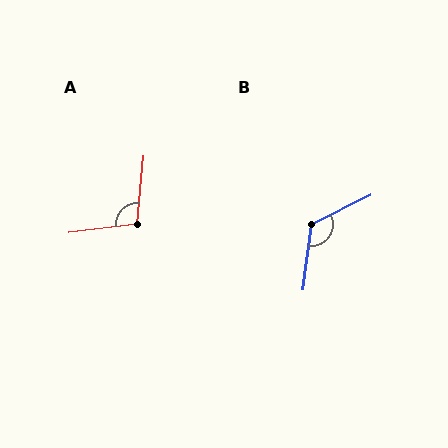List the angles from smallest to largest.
A (102°), B (124°).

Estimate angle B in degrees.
Approximately 124 degrees.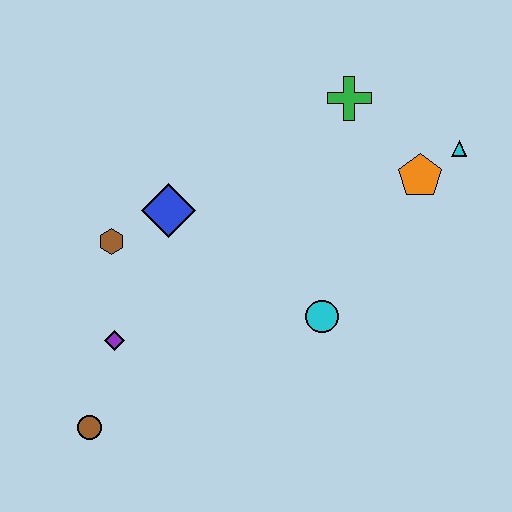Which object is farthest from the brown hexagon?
The cyan triangle is farthest from the brown hexagon.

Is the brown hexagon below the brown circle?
No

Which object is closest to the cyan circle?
The orange pentagon is closest to the cyan circle.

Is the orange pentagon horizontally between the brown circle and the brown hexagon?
No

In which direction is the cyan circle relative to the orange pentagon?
The cyan circle is below the orange pentagon.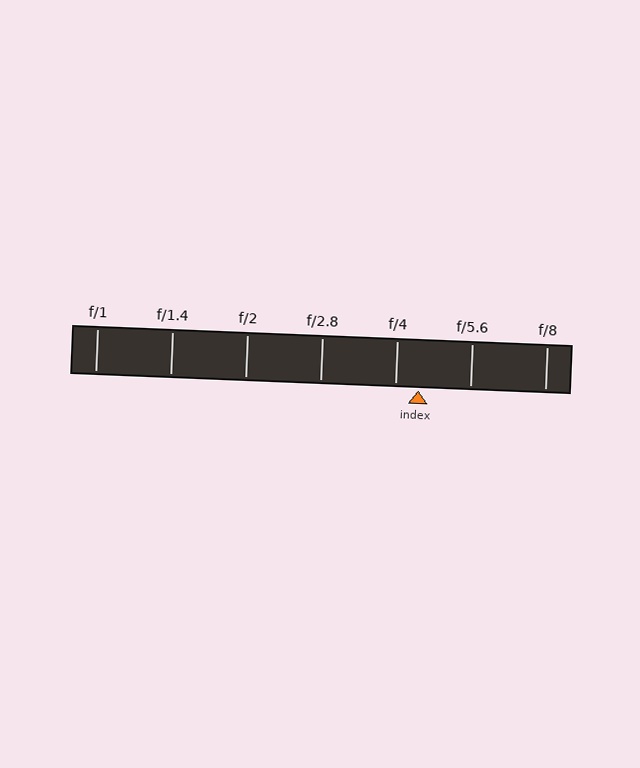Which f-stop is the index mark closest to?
The index mark is closest to f/4.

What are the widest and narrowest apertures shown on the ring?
The widest aperture shown is f/1 and the narrowest is f/8.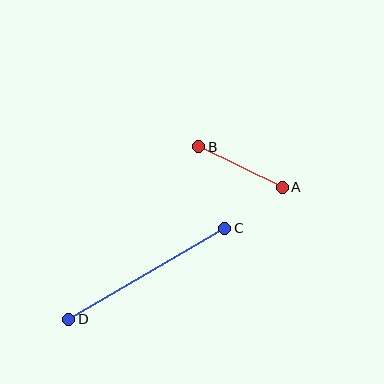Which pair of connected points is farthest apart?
Points C and D are farthest apart.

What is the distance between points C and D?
The distance is approximately 181 pixels.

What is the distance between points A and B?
The distance is approximately 93 pixels.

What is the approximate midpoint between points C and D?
The midpoint is at approximately (147, 274) pixels.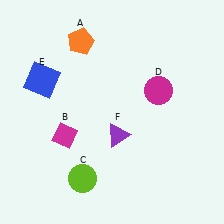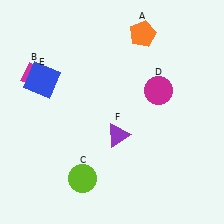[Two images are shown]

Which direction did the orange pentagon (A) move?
The orange pentagon (A) moved right.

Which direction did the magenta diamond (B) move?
The magenta diamond (B) moved up.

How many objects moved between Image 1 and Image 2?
2 objects moved between the two images.